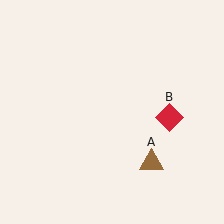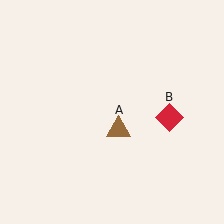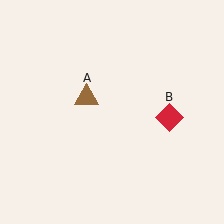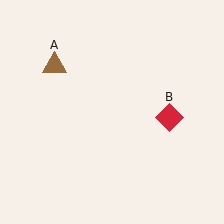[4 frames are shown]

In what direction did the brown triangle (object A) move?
The brown triangle (object A) moved up and to the left.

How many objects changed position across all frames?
1 object changed position: brown triangle (object A).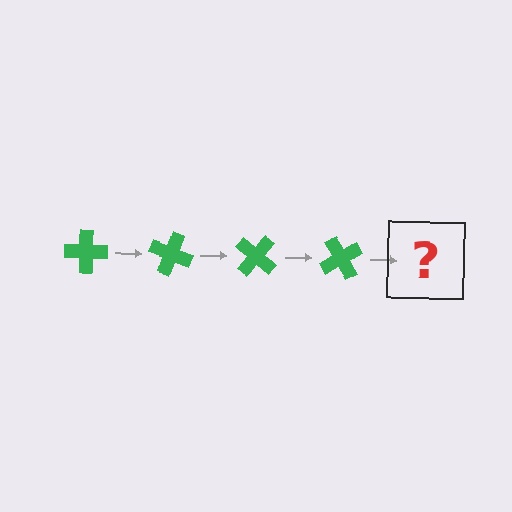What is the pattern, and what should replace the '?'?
The pattern is that the cross rotates 20 degrees each step. The '?' should be a green cross rotated 80 degrees.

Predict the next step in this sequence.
The next step is a green cross rotated 80 degrees.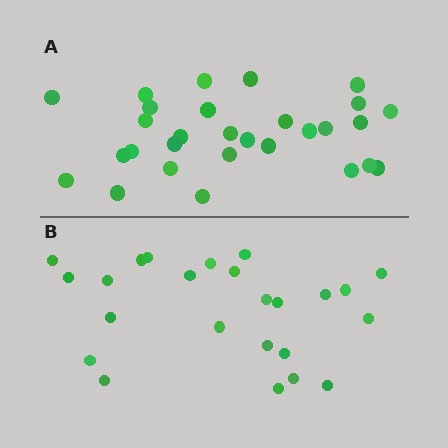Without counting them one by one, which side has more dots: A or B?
Region A (the top region) has more dots.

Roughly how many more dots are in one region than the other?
Region A has about 5 more dots than region B.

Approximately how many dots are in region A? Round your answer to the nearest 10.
About 30 dots. (The exact count is 29, which rounds to 30.)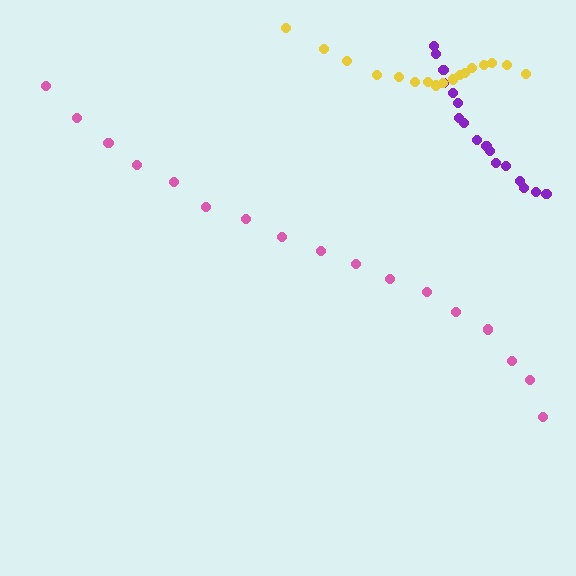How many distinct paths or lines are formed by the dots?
There are 3 distinct paths.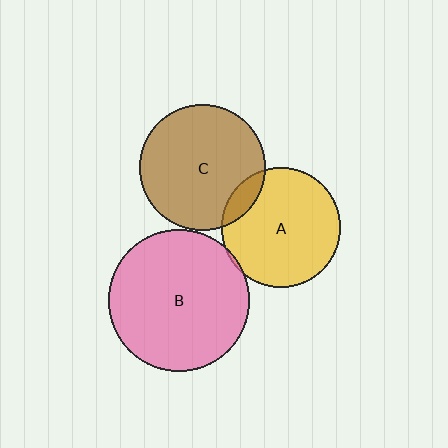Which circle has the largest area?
Circle B (pink).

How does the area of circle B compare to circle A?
Approximately 1.4 times.